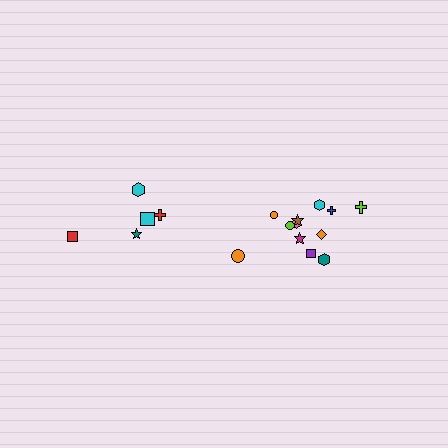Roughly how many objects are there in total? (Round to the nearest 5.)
Roughly 15 objects in total.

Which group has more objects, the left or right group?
The right group.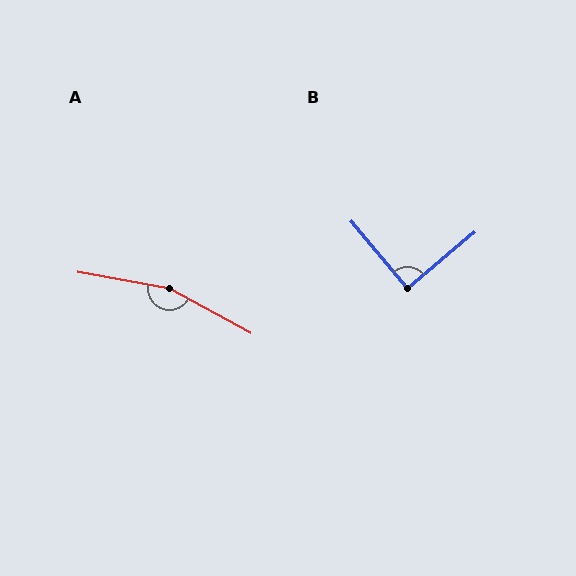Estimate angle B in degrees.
Approximately 90 degrees.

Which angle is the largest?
A, at approximately 162 degrees.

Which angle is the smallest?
B, at approximately 90 degrees.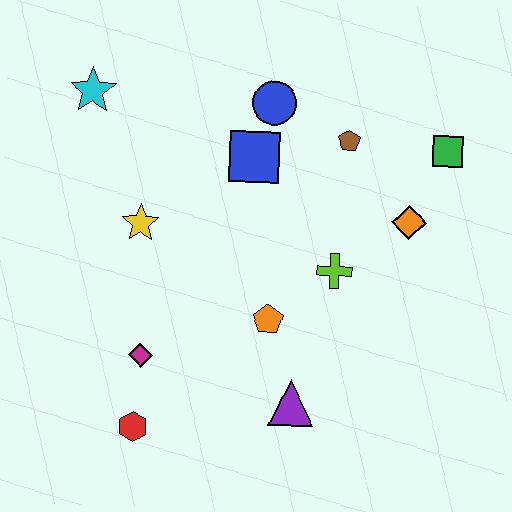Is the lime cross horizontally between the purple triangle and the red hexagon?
No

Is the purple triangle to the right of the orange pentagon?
Yes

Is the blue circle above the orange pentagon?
Yes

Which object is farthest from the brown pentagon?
The red hexagon is farthest from the brown pentagon.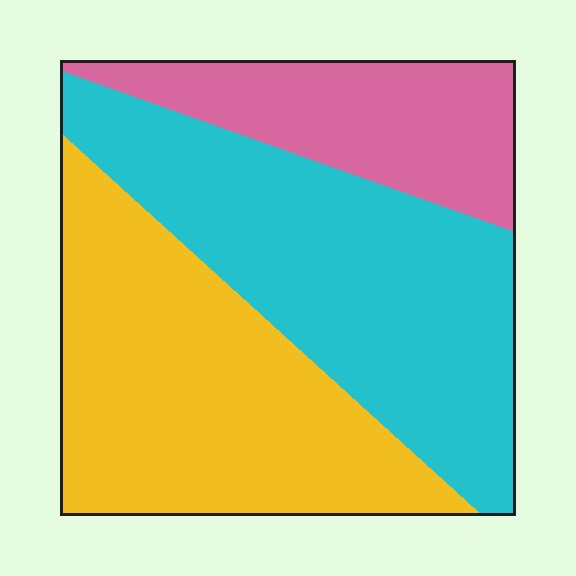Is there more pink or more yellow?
Yellow.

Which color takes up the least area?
Pink, at roughly 20%.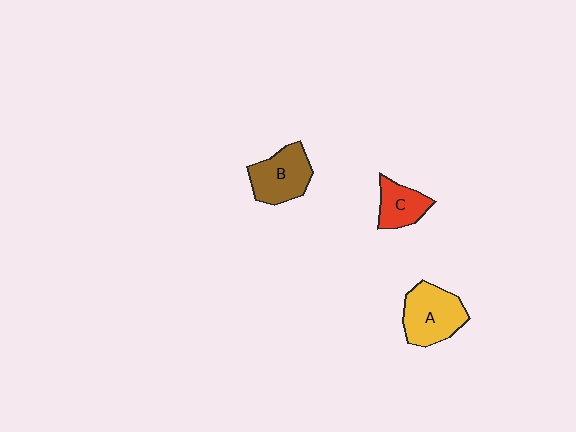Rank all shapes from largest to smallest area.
From largest to smallest: A (yellow), B (brown), C (red).